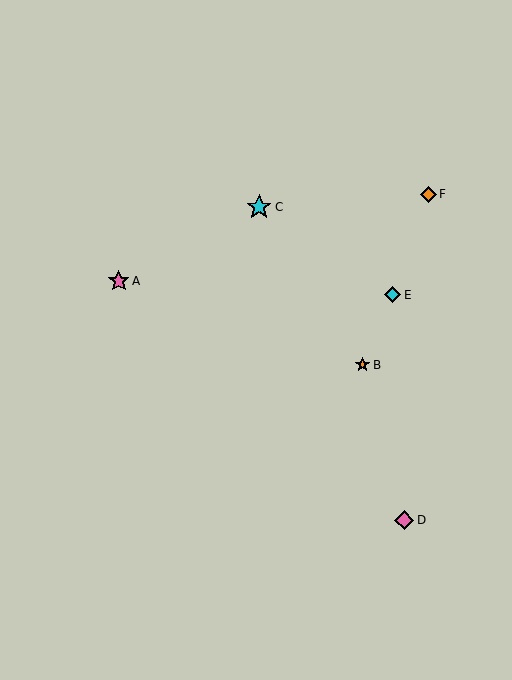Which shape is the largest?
The cyan star (labeled C) is the largest.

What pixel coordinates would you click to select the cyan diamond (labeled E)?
Click at (393, 295) to select the cyan diamond E.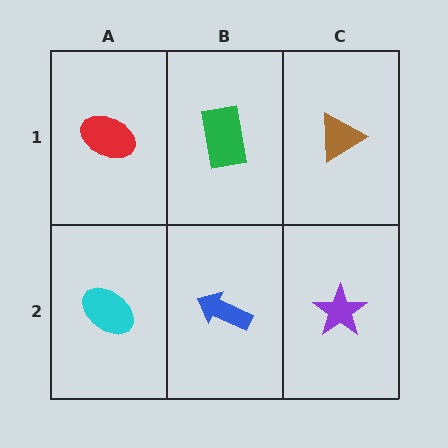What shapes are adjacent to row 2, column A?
A red ellipse (row 1, column A), a blue arrow (row 2, column B).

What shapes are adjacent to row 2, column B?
A green rectangle (row 1, column B), a cyan ellipse (row 2, column A), a purple star (row 2, column C).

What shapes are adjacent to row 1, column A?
A cyan ellipse (row 2, column A), a green rectangle (row 1, column B).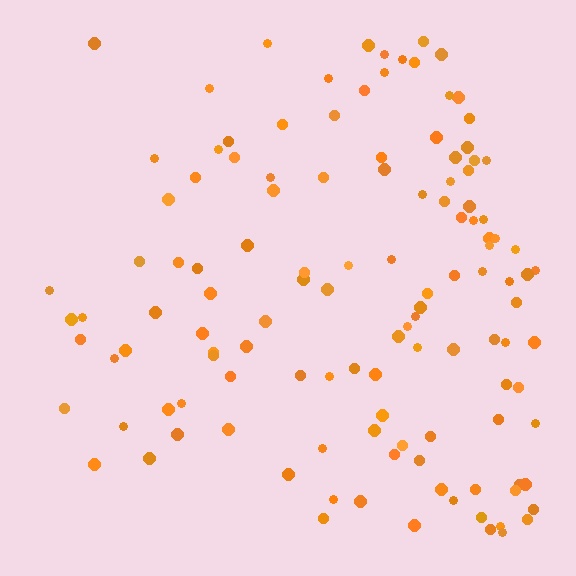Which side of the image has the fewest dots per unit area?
The left.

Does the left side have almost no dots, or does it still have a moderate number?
Still a moderate number, just noticeably fewer than the right.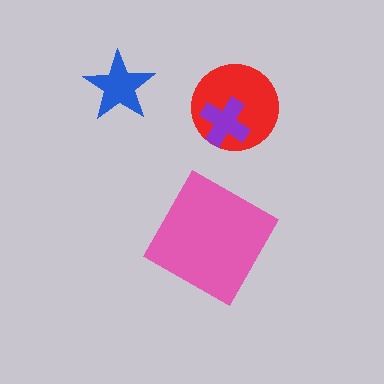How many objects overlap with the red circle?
1 object overlaps with the red circle.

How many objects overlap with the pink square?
0 objects overlap with the pink square.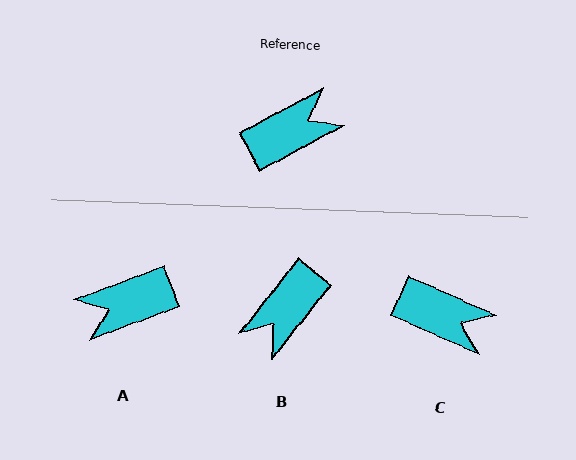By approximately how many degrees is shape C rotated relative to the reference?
Approximately 52 degrees clockwise.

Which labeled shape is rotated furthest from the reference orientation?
A, about 172 degrees away.